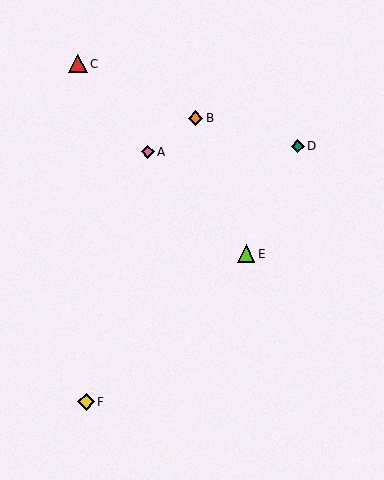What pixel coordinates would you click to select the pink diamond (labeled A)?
Click at (148, 152) to select the pink diamond A.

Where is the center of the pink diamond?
The center of the pink diamond is at (148, 152).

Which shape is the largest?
The red triangle (labeled C) is the largest.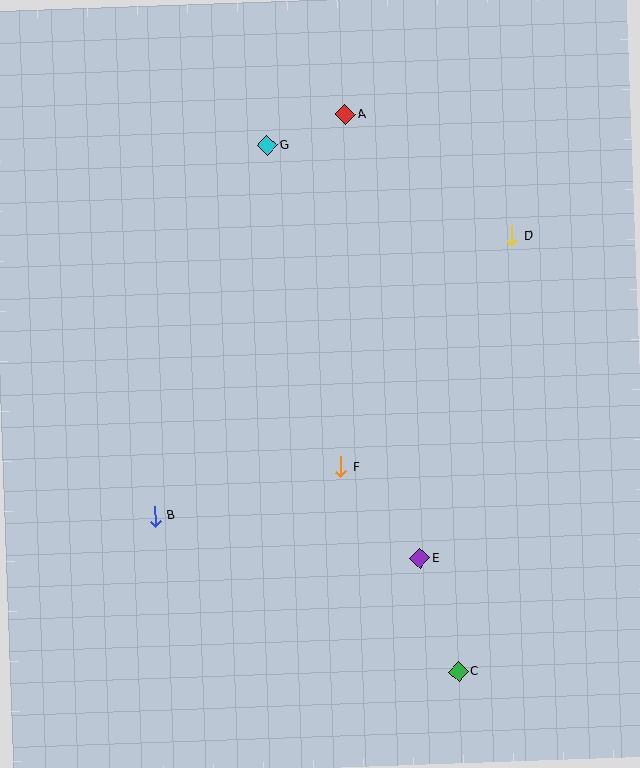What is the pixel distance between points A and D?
The distance between A and D is 206 pixels.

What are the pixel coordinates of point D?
Point D is at (512, 236).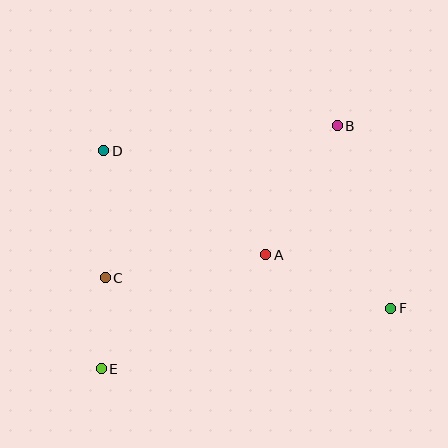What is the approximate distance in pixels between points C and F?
The distance between C and F is approximately 287 pixels.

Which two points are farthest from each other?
Points B and E are farthest from each other.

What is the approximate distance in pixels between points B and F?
The distance between B and F is approximately 190 pixels.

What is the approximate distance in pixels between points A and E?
The distance between A and E is approximately 200 pixels.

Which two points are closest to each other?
Points C and E are closest to each other.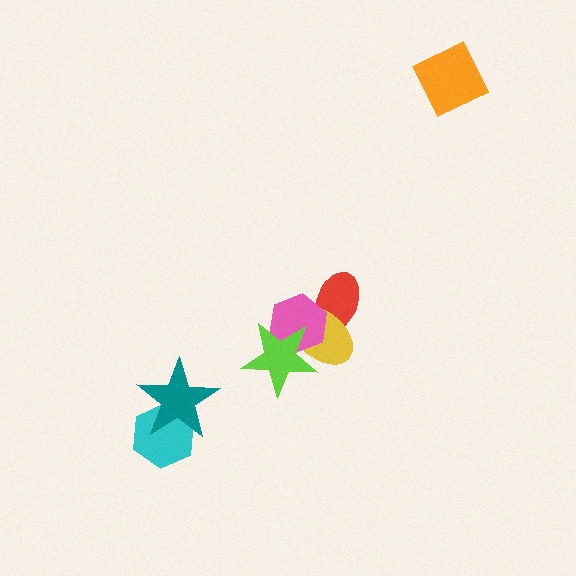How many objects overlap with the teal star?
1 object overlaps with the teal star.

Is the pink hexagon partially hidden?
Yes, it is partially covered by another shape.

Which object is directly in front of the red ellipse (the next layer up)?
The yellow ellipse is directly in front of the red ellipse.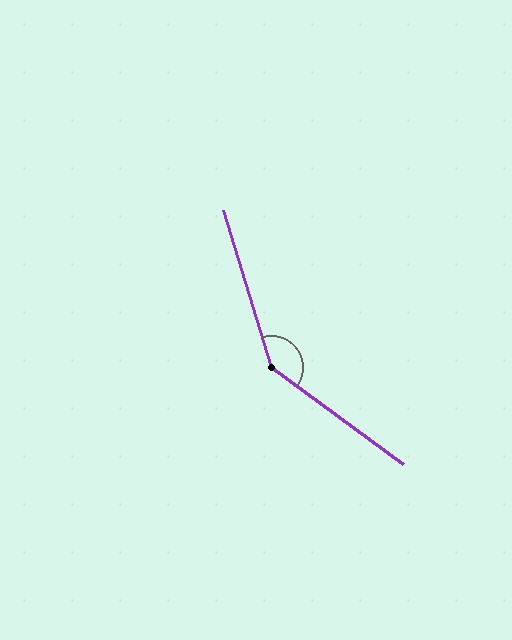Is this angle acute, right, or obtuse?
It is obtuse.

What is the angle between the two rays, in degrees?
Approximately 143 degrees.